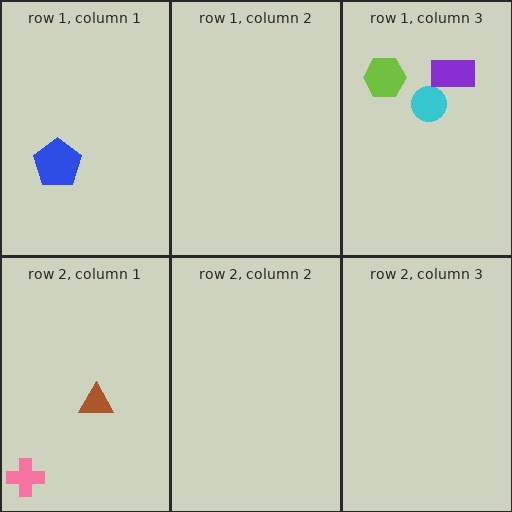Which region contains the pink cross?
The row 2, column 1 region.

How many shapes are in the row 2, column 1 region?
2.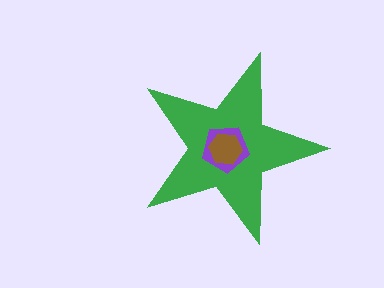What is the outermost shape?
The green star.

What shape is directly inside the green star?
The purple pentagon.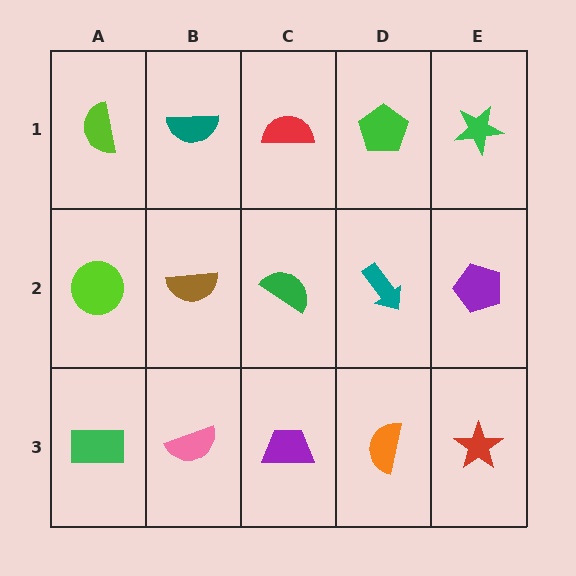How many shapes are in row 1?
5 shapes.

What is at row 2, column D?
A teal arrow.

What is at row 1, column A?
A lime semicircle.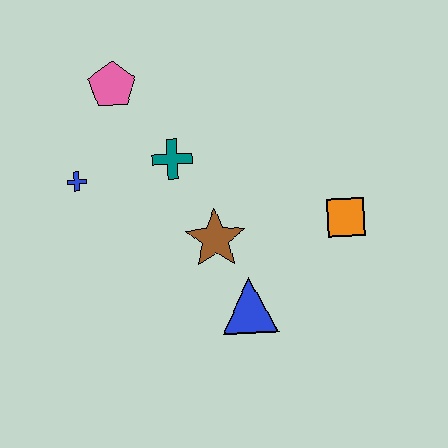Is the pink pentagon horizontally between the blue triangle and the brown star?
No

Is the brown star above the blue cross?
No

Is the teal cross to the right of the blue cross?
Yes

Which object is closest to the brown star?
The blue triangle is closest to the brown star.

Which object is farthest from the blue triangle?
The pink pentagon is farthest from the blue triangle.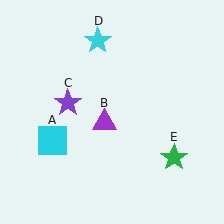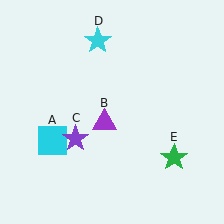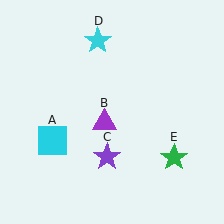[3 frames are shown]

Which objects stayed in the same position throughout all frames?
Cyan square (object A) and purple triangle (object B) and cyan star (object D) and green star (object E) remained stationary.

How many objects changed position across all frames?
1 object changed position: purple star (object C).